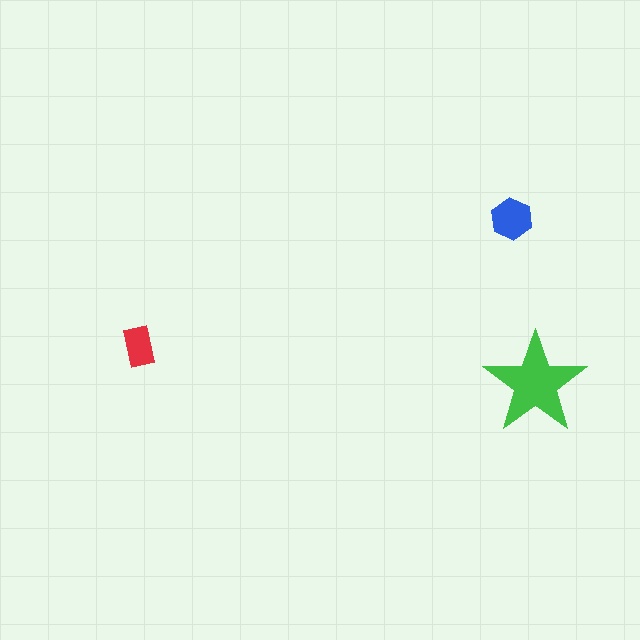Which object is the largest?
The green star.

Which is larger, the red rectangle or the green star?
The green star.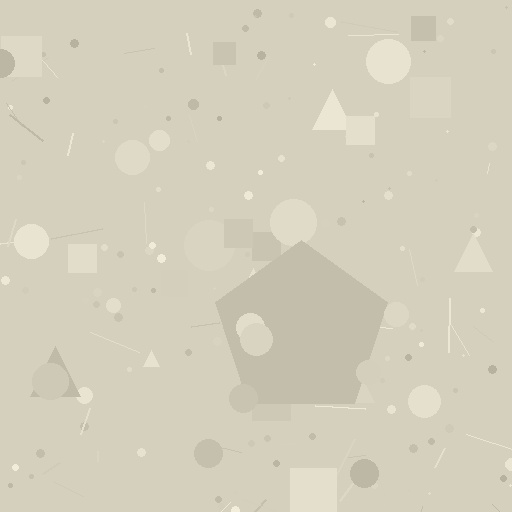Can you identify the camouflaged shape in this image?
The camouflaged shape is a pentagon.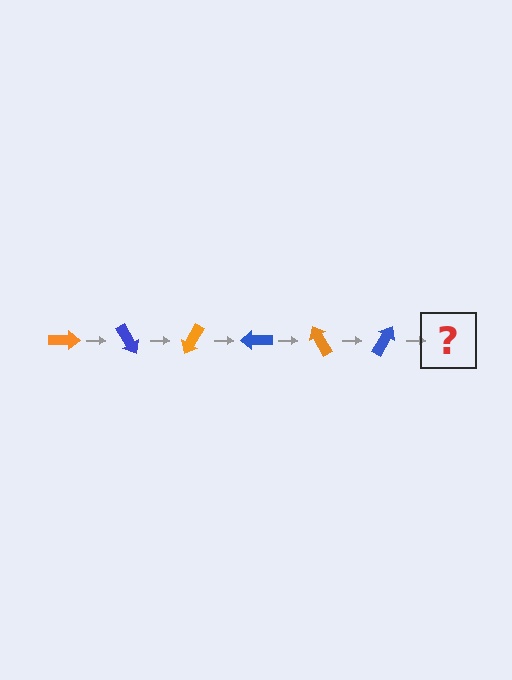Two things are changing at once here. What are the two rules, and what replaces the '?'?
The two rules are that it rotates 60 degrees each step and the color cycles through orange and blue. The '?' should be an orange arrow, rotated 360 degrees from the start.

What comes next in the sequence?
The next element should be an orange arrow, rotated 360 degrees from the start.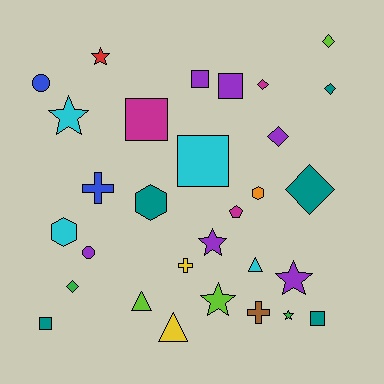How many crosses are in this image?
There are 3 crosses.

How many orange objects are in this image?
There is 1 orange object.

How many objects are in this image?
There are 30 objects.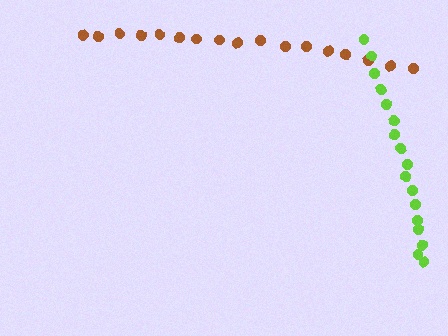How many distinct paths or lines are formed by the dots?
There are 2 distinct paths.